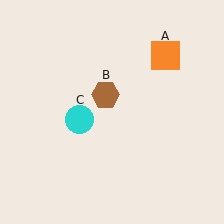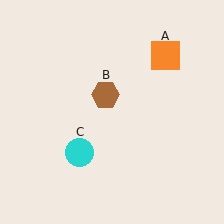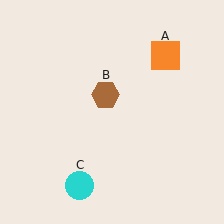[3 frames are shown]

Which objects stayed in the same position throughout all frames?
Orange square (object A) and brown hexagon (object B) remained stationary.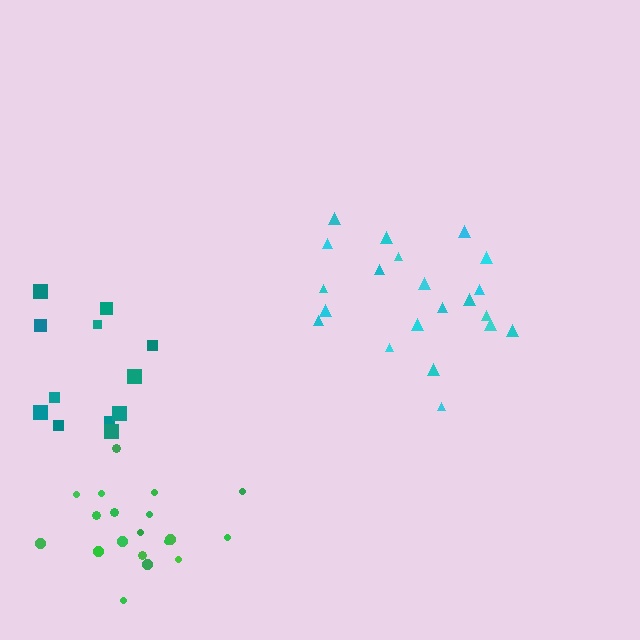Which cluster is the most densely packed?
Green.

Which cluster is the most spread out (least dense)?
Teal.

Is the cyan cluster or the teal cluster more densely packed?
Cyan.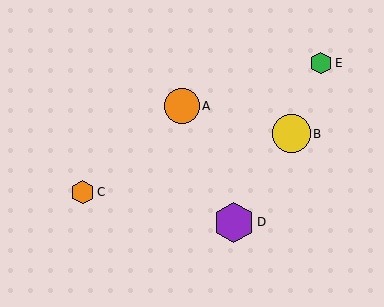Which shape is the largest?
The purple hexagon (labeled D) is the largest.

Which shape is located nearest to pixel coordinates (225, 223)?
The purple hexagon (labeled D) at (234, 222) is nearest to that location.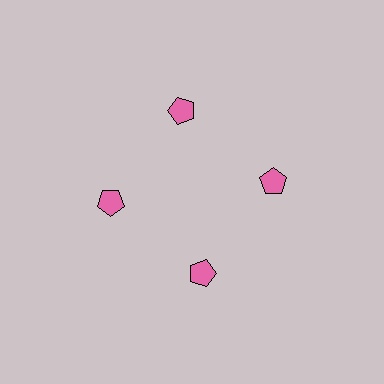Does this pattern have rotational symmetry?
Yes, this pattern has 4-fold rotational symmetry. It looks the same after rotating 90 degrees around the center.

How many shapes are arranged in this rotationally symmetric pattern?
There are 4 shapes, arranged in 4 groups of 1.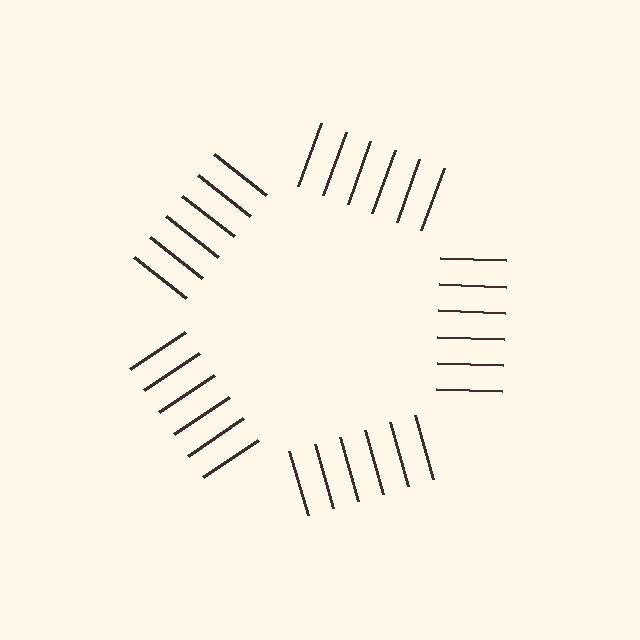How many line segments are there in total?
30 — 6 along each of the 5 edges.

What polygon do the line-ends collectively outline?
An illusory pentagon — the line segments terminate on its edges but no continuous stroke is drawn.